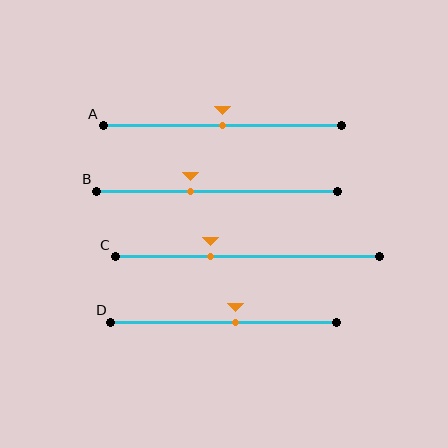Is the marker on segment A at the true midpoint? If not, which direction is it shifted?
Yes, the marker on segment A is at the true midpoint.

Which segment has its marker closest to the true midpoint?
Segment A has its marker closest to the true midpoint.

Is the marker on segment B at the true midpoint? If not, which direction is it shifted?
No, the marker on segment B is shifted to the left by about 11% of the segment length.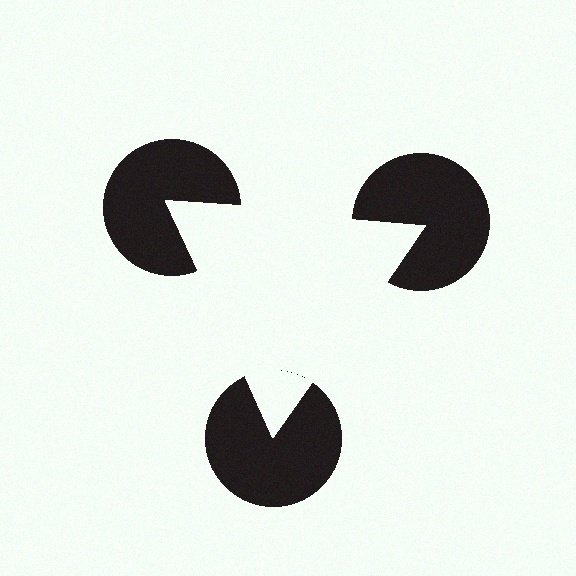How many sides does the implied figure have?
3 sides.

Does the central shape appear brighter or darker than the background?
It typically appears slightly brighter than the background, even though no actual brightness change is drawn.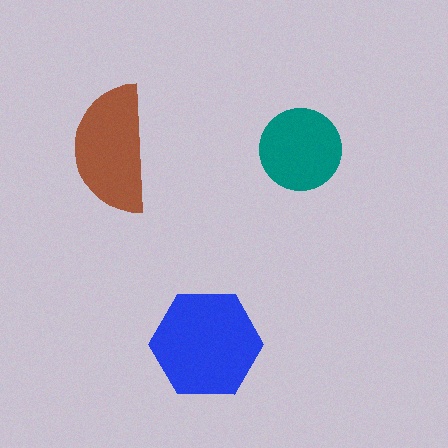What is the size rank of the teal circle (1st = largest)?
3rd.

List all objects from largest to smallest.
The blue hexagon, the brown semicircle, the teal circle.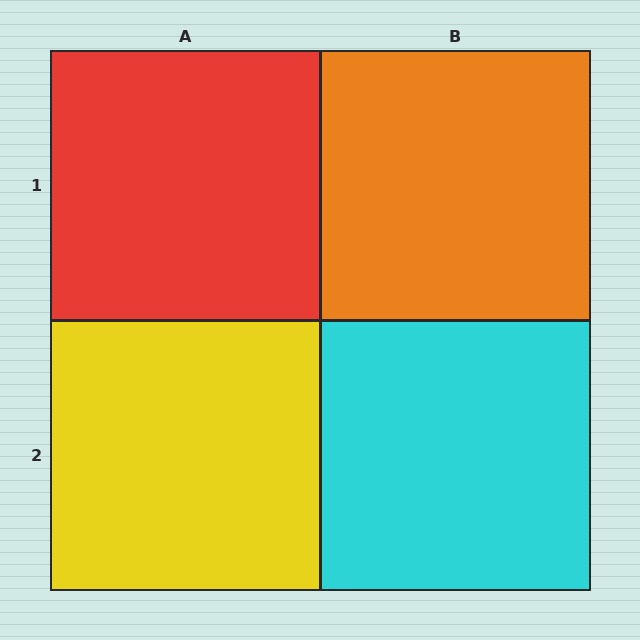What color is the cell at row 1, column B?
Orange.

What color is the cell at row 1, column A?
Red.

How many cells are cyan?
1 cell is cyan.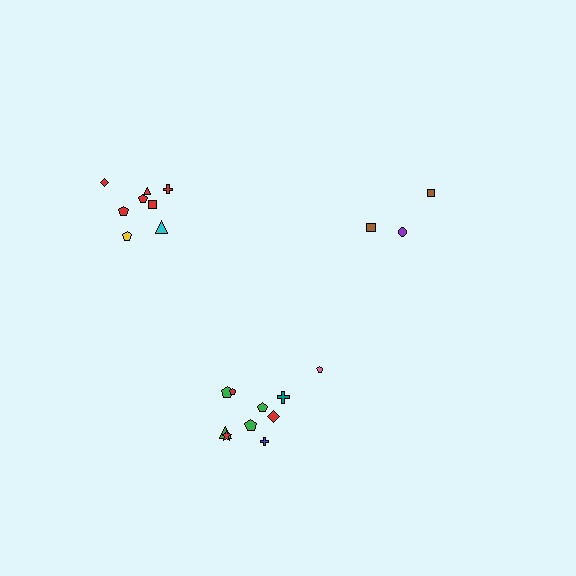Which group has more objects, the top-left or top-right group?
The top-left group.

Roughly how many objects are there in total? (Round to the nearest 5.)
Roughly 20 objects in total.